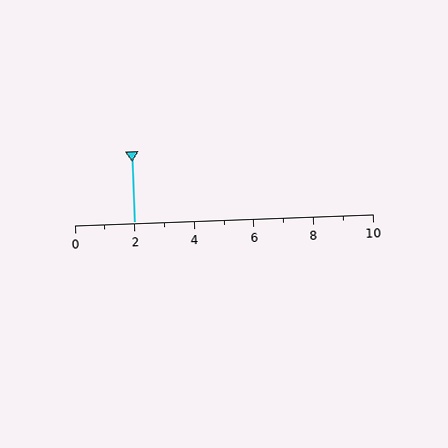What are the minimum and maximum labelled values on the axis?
The axis runs from 0 to 10.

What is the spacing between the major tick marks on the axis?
The major ticks are spaced 2 apart.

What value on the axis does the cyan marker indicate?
The marker indicates approximately 2.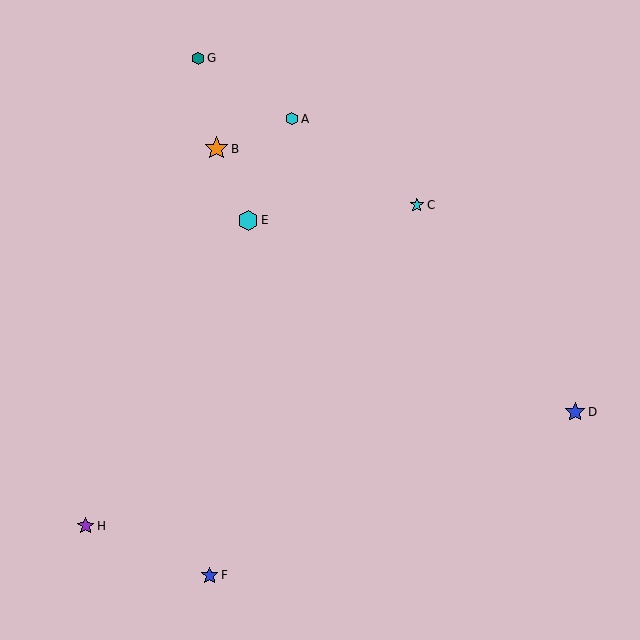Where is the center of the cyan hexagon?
The center of the cyan hexagon is at (292, 119).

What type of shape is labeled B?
Shape B is an orange star.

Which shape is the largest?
The orange star (labeled B) is the largest.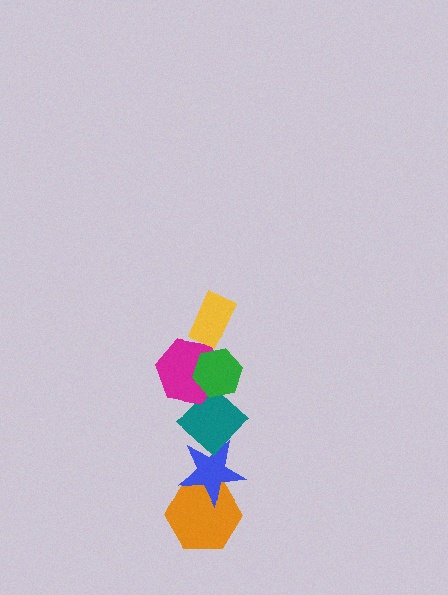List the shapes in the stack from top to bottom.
From top to bottom: the yellow rectangle, the green hexagon, the magenta hexagon, the teal diamond, the blue star, the orange hexagon.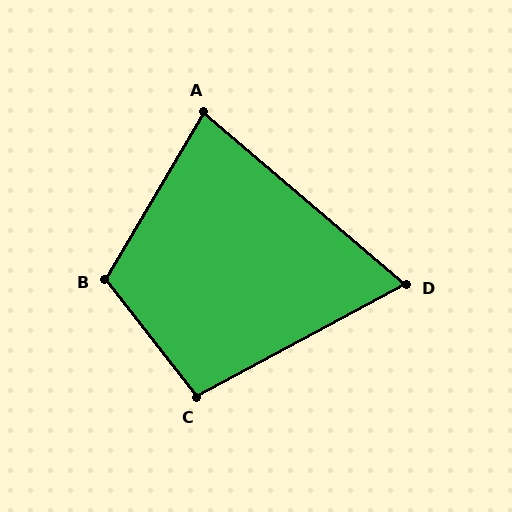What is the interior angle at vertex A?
Approximately 80 degrees (acute).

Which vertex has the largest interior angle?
B, at approximately 111 degrees.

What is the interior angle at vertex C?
Approximately 100 degrees (obtuse).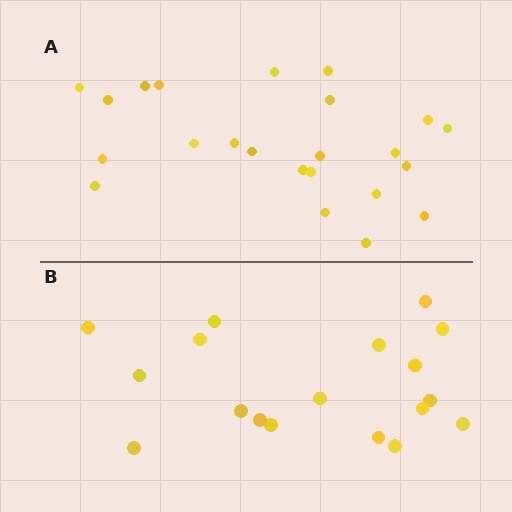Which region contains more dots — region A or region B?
Region A (the top region) has more dots.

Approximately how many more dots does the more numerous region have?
Region A has about 5 more dots than region B.